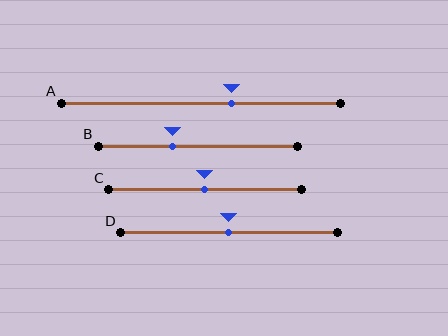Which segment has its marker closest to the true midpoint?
Segment C has its marker closest to the true midpoint.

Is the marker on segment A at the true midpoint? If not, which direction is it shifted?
No, the marker on segment A is shifted to the right by about 11% of the segment length.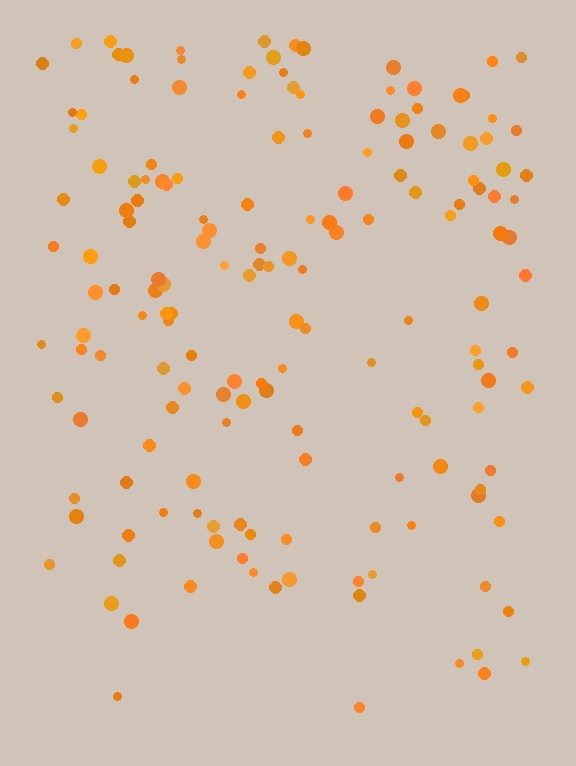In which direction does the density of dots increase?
From bottom to top, with the top side densest.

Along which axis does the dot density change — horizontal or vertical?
Vertical.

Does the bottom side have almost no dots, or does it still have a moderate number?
Still a moderate number, just noticeably fewer than the top.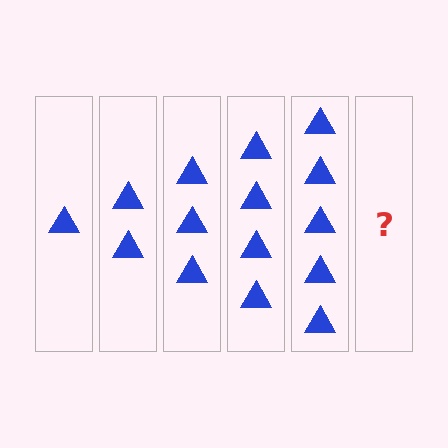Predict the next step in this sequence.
The next step is 6 triangles.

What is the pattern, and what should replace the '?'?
The pattern is that each step adds one more triangle. The '?' should be 6 triangles.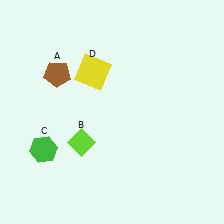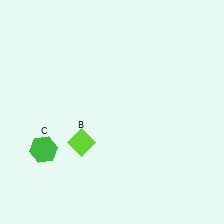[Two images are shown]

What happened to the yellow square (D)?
The yellow square (D) was removed in Image 2. It was in the top-left area of Image 1.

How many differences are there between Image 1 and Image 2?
There are 2 differences between the two images.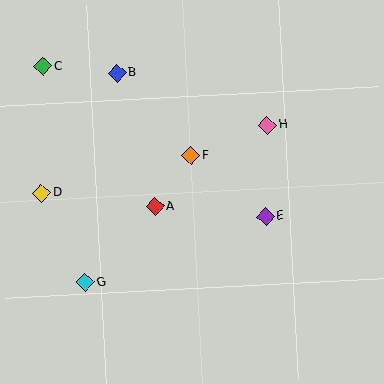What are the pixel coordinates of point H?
Point H is at (268, 125).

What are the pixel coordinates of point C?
Point C is at (43, 66).